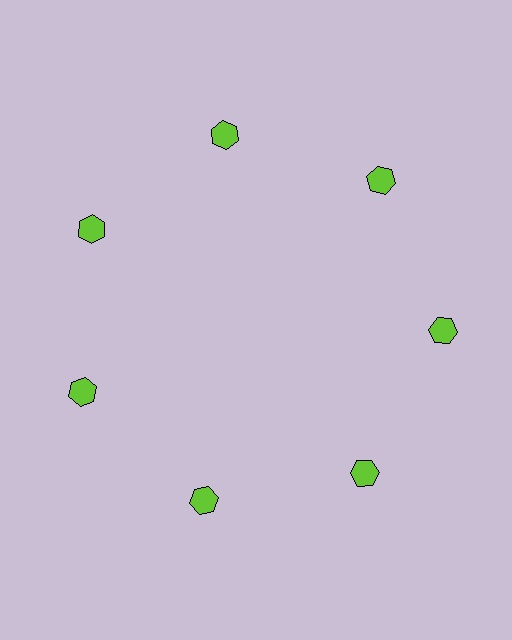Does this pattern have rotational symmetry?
Yes, this pattern has 7-fold rotational symmetry. It looks the same after rotating 51 degrees around the center.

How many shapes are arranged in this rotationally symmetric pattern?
There are 7 shapes, arranged in 7 groups of 1.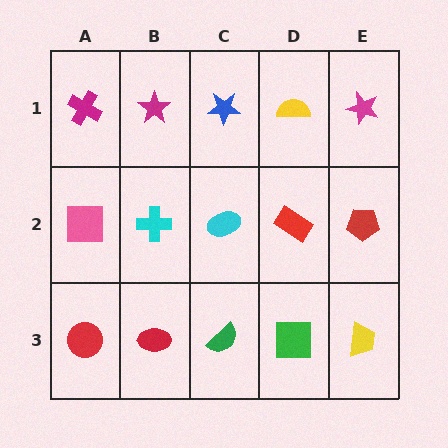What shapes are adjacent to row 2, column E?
A magenta star (row 1, column E), a yellow trapezoid (row 3, column E), a red rectangle (row 2, column D).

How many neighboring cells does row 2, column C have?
4.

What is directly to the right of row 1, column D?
A magenta star.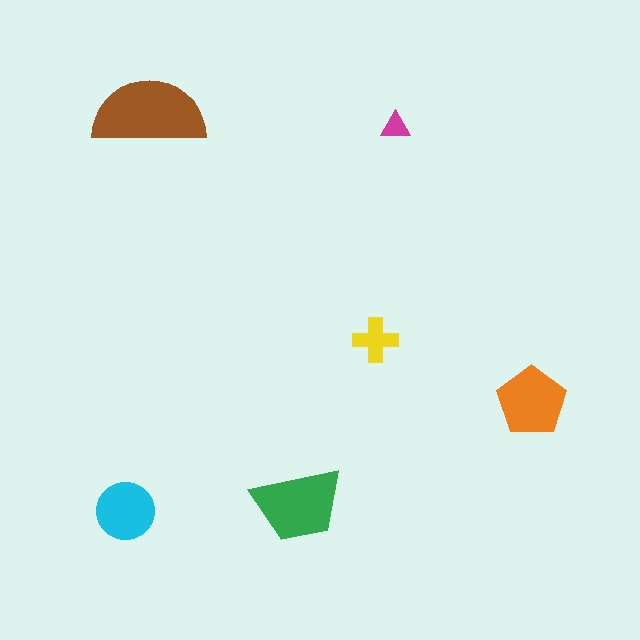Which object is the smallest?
The magenta triangle.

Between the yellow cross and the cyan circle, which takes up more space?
The cyan circle.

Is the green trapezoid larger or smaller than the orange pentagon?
Larger.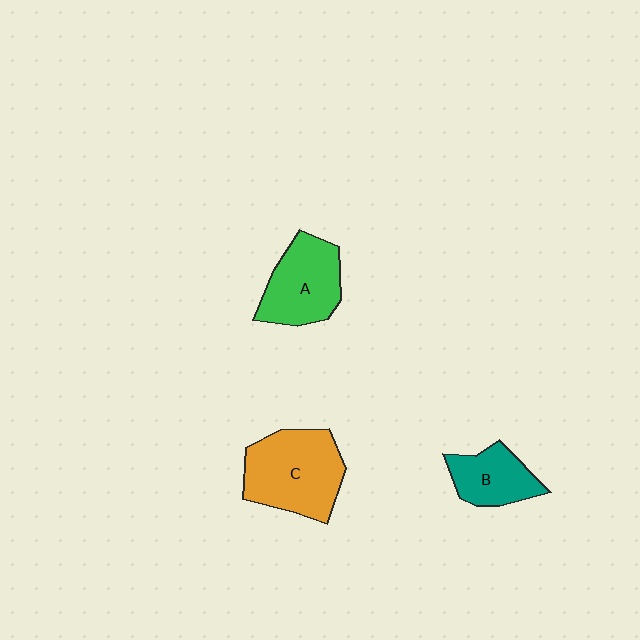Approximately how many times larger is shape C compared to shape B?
Approximately 1.7 times.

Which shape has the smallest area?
Shape B (teal).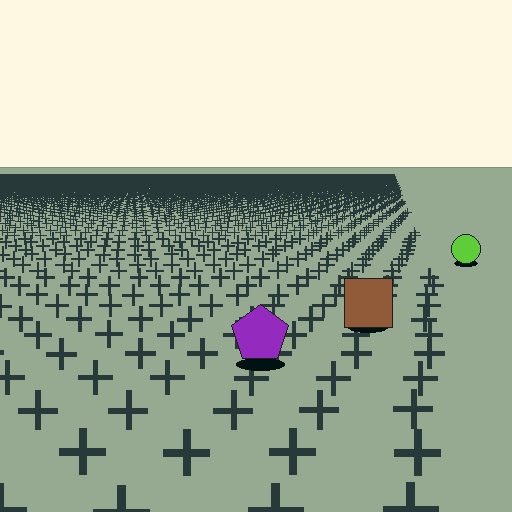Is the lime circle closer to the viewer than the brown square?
No. The brown square is closer — you can tell from the texture gradient: the ground texture is coarser near it.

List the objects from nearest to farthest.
From nearest to farthest: the purple pentagon, the brown square, the lime circle.